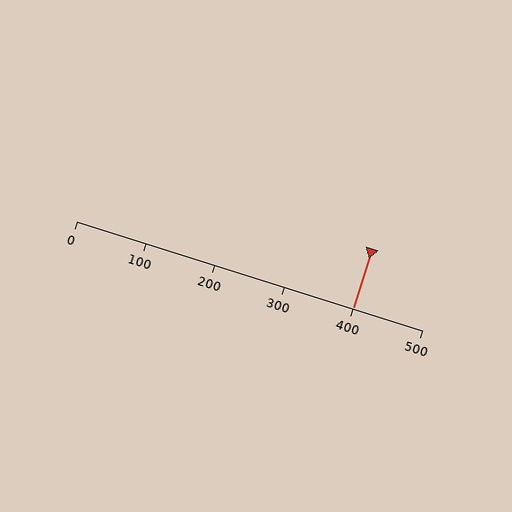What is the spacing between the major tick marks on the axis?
The major ticks are spaced 100 apart.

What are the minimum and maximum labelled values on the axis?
The axis runs from 0 to 500.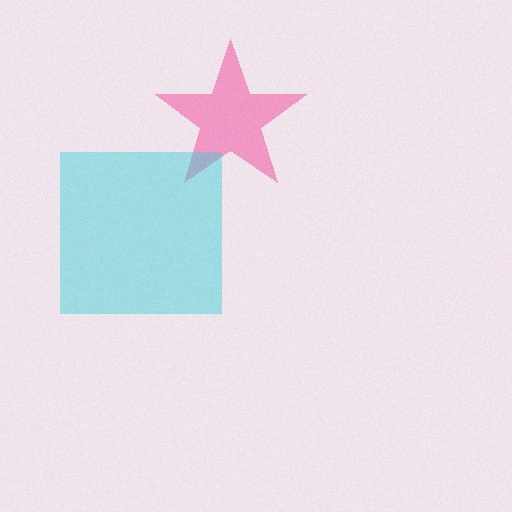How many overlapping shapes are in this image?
There are 2 overlapping shapes in the image.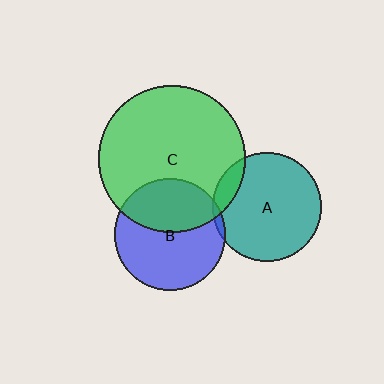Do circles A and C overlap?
Yes.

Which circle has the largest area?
Circle C (green).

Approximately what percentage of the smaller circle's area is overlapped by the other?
Approximately 10%.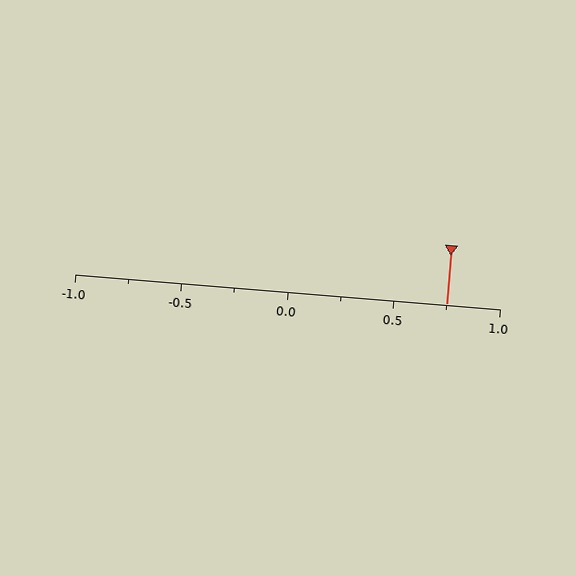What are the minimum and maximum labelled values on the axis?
The axis runs from -1.0 to 1.0.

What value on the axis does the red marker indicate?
The marker indicates approximately 0.75.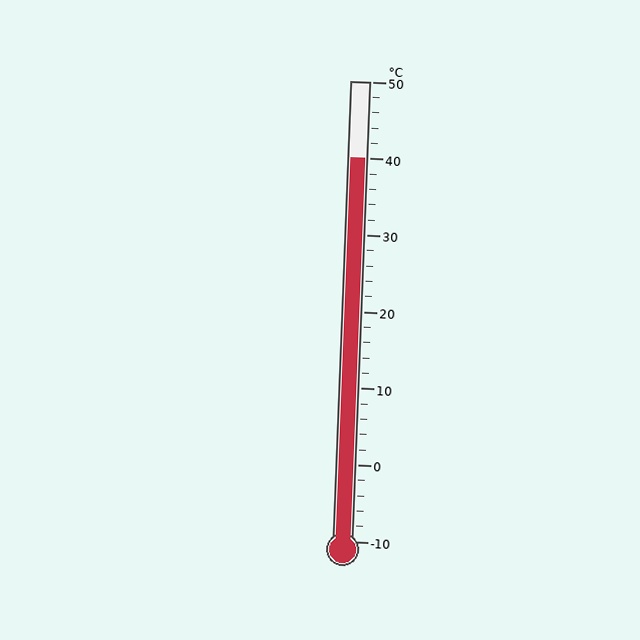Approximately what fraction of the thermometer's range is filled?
The thermometer is filled to approximately 85% of its range.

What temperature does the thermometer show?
The thermometer shows approximately 40°C.